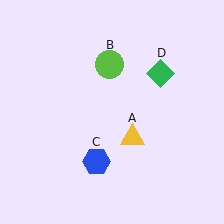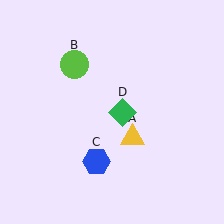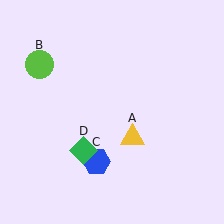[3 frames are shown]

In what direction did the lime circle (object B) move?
The lime circle (object B) moved left.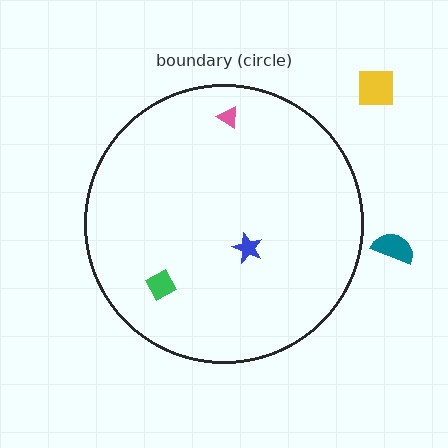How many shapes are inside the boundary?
3 inside, 2 outside.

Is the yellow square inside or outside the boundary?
Outside.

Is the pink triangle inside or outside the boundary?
Inside.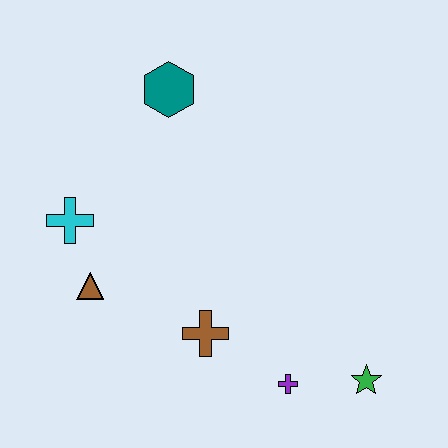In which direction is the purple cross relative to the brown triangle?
The purple cross is to the right of the brown triangle.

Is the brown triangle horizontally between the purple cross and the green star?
No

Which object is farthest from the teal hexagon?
The green star is farthest from the teal hexagon.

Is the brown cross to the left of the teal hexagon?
No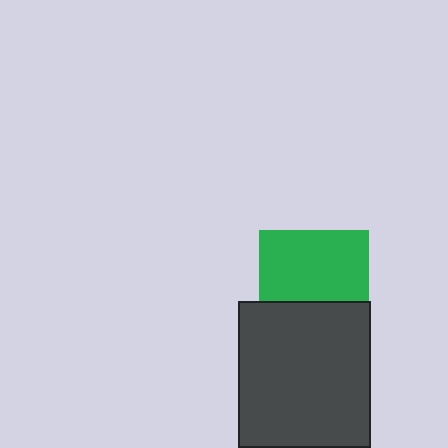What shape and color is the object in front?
The object in front is a dark gray rectangle.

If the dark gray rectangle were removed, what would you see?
You would see the complete green square.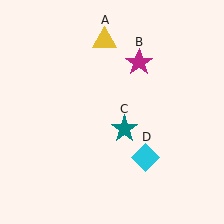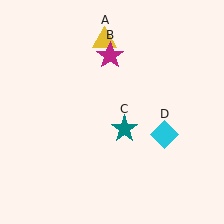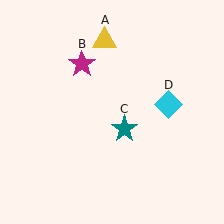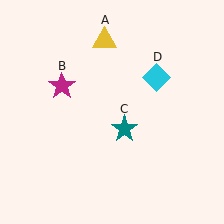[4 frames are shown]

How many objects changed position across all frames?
2 objects changed position: magenta star (object B), cyan diamond (object D).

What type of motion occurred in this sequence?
The magenta star (object B), cyan diamond (object D) rotated counterclockwise around the center of the scene.